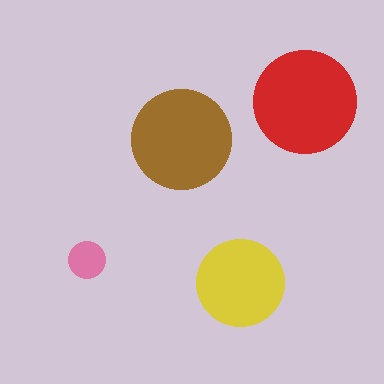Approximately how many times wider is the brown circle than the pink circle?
About 2.5 times wider.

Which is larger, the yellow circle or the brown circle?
The brown one.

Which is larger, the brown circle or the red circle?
The red one.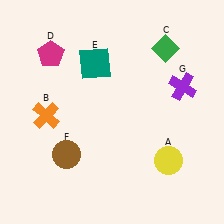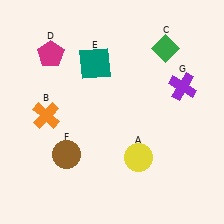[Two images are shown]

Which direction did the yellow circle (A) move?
The yellow circle (A) moved left.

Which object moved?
The yellow circle (A) moved left.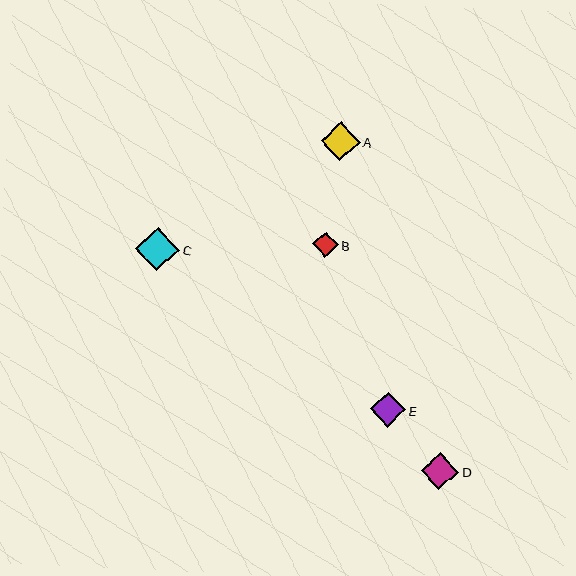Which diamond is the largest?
Diamond C is the largest with a size of approximately 44 pixels.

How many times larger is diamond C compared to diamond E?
Diamond C is approximately 1.2 times the size of diamond E.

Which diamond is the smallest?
Diamond B is the smallest with a size of approximately 25 pixels.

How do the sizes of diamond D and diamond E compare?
Diamond D and diamond E are approximately the same size.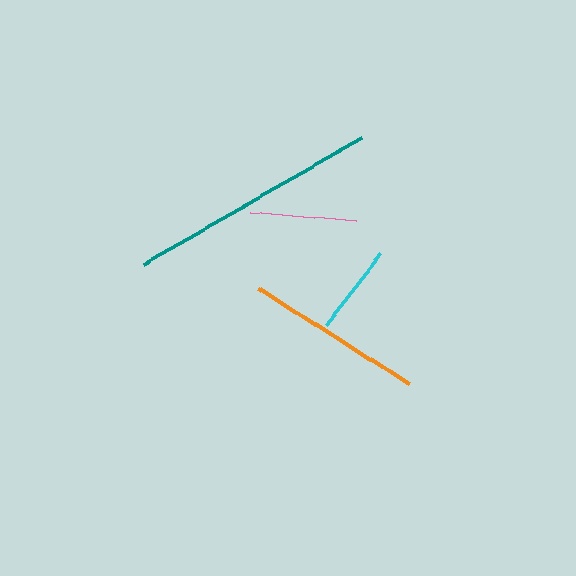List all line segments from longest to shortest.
From longest to shortest: teal, orange, pink, cyan.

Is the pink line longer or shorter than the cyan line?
The pink line is longer than the cyan line.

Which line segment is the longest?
The teal line is the longest at approximately 253 pixels.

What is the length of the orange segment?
The orange segment is approximately 178 pixels long.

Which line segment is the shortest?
The cyan line is the shortest at approximately 90 pixels.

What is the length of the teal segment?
The teal segment is approximately 253 pixels long.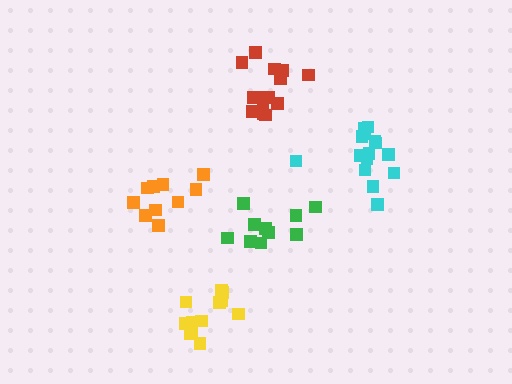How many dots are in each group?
Group 1: 10 dots, Group 2: 14 dots, Group 3: 12 dots, Group 4: 15 dots, Group 5: 10 dots (61 total).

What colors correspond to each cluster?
The clusters are colored: green, red, yellow, cyan, orange.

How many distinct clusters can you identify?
There are 5 distinct clusters.